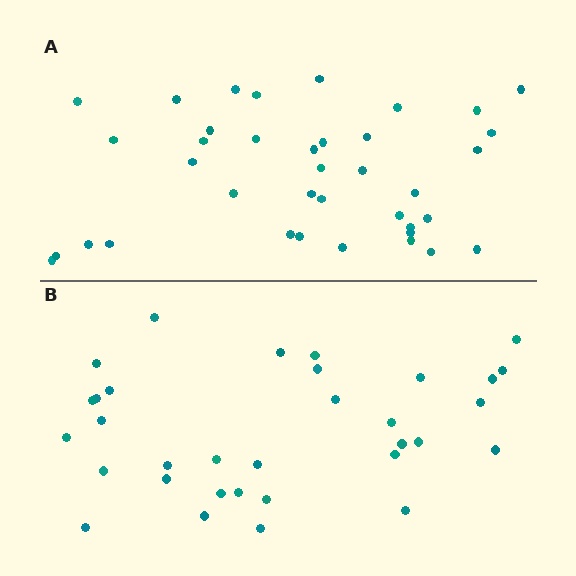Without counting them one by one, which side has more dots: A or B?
Region A (the top region) has more dots.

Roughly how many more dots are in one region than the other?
Region A has about 5 more dots than region B.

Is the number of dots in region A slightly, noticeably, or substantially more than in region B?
Region A has only slightly more — the two regions are fairly close. The ratio is roughly 1.2 to 1.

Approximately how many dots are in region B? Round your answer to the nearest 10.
About 30 dots. (The exact count is 33, which rounds to 30.)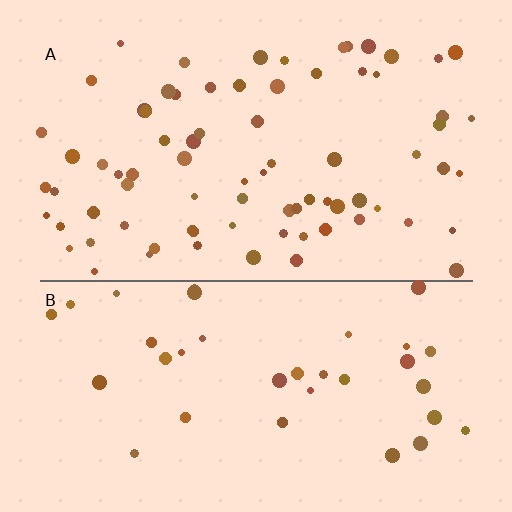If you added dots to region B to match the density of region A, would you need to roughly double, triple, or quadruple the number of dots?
Approximately double.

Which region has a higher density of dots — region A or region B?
A (the top).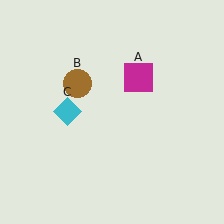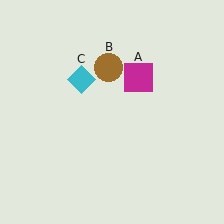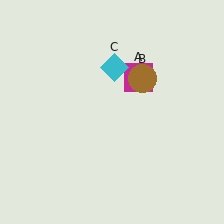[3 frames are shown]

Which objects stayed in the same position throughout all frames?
Magenta square (object A) remained stationary.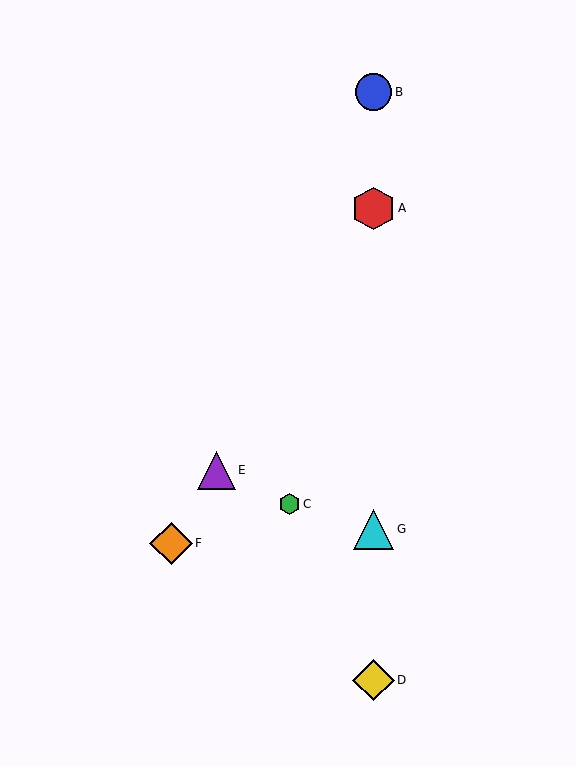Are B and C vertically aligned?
No, B is at x≈374 and C is at x≈289.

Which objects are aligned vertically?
Objects A, B, D, G are aligned vertically.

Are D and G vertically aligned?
Yes, both are at x≈374.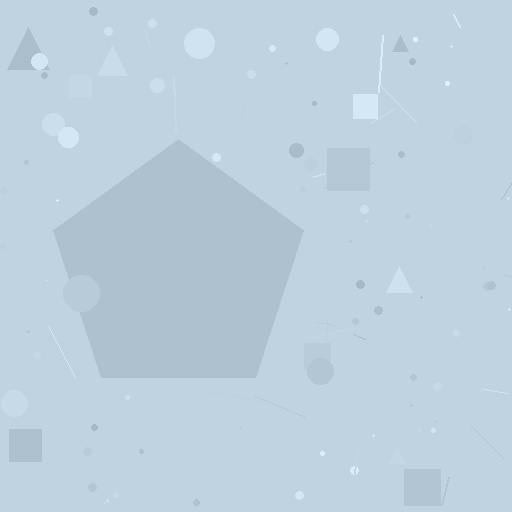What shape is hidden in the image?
A pentagon is hidden in the image.